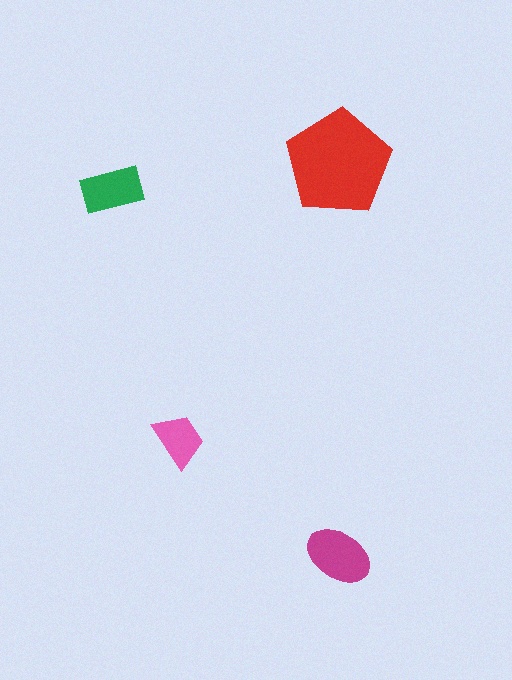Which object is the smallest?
The pink trapezoid.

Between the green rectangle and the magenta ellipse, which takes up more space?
The magenta ellipse.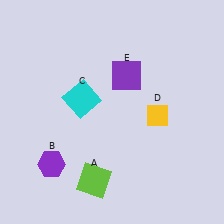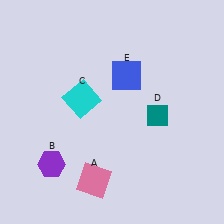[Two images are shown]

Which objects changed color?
A changed from lime to pink. D changed from yellow to teal. E changed from purple to blue.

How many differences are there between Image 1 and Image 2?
There are 3 differences between the two images.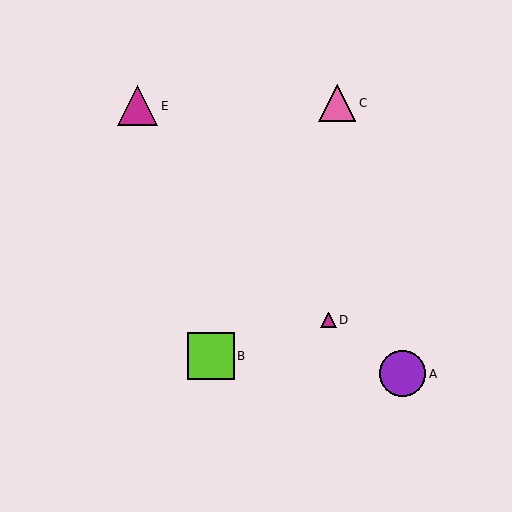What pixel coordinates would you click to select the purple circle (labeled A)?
Click at (403, 374) to select the purple circle A.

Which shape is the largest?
The lime square (labeled B) is the largest.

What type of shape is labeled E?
Shape E is a magenta triangle.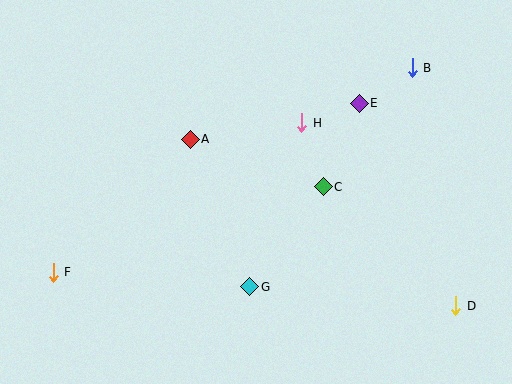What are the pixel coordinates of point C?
Point C is at (323, 187).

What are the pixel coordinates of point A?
Point A is at (190, 139).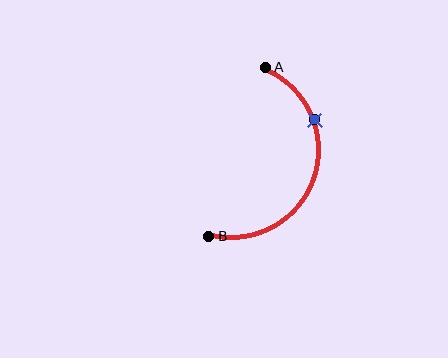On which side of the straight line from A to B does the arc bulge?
The arc bulges to the right of the straight line connecting A and B.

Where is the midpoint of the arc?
The arc midpoint is the point on the curve farthest from the straight line joining A and B. It sits to the right of that line.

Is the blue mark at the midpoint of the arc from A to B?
No. The blue mark lies on the arc but is closer to endpoint A. The arc midpoint would be at the point on the curve equidistant along the arc from both A and B.